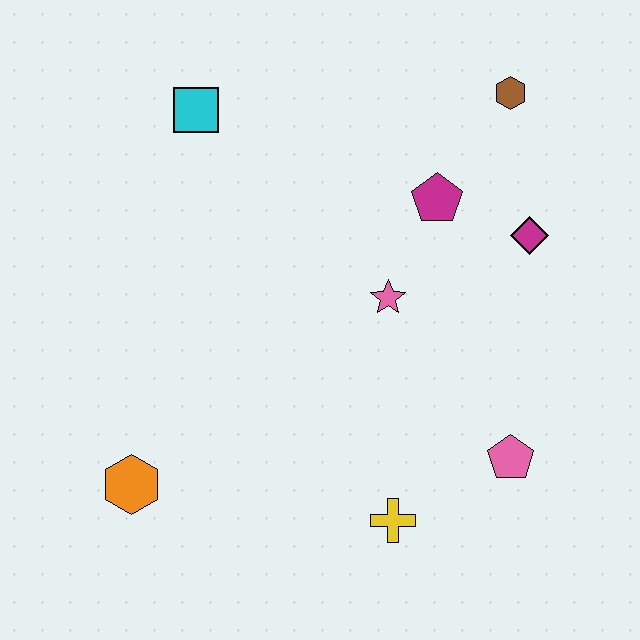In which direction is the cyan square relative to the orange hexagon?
The cyan square is above the orange hexagon.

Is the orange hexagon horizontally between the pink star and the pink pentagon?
No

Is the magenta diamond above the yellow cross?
Yes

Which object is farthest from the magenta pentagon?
The orange hexagon is farthest from the magenta pentagon.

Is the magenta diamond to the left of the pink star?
No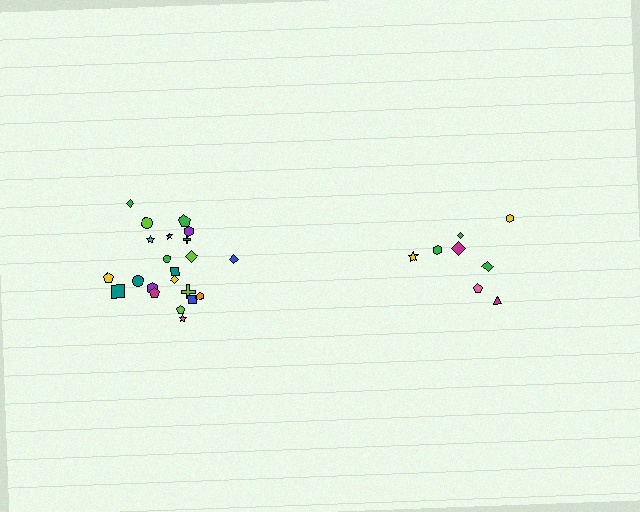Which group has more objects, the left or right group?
The left group.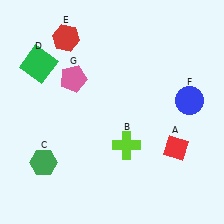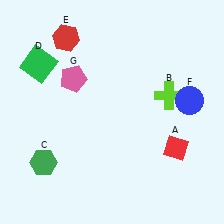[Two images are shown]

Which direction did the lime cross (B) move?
The lime cross (B) moved up.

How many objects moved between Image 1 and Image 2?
1 object moved between the two images.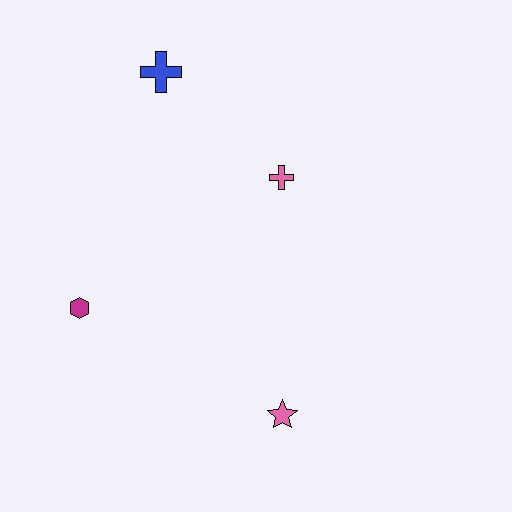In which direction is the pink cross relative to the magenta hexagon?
The pink cross is to the right of the magenta hexagon.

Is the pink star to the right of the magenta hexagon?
Yes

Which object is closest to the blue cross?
The pink cross is closest to the blue cross.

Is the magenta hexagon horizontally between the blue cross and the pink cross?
No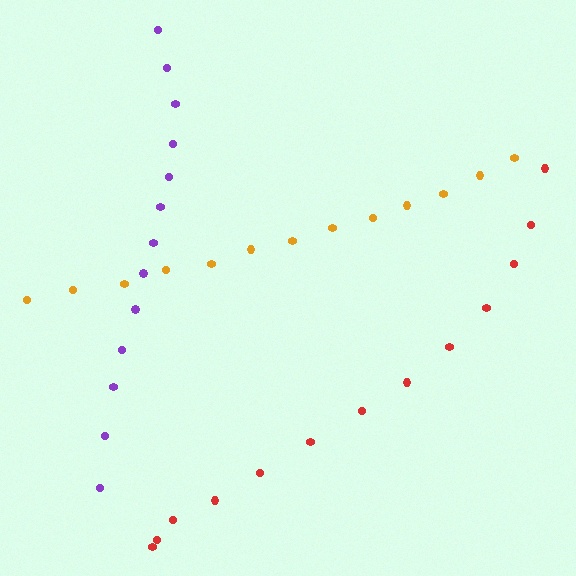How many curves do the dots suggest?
There are 3 distinct paths.